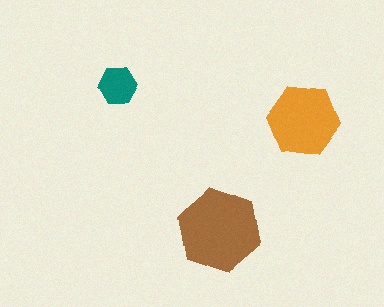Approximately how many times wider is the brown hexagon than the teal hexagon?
About 2 times wider.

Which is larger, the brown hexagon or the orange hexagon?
The brown one.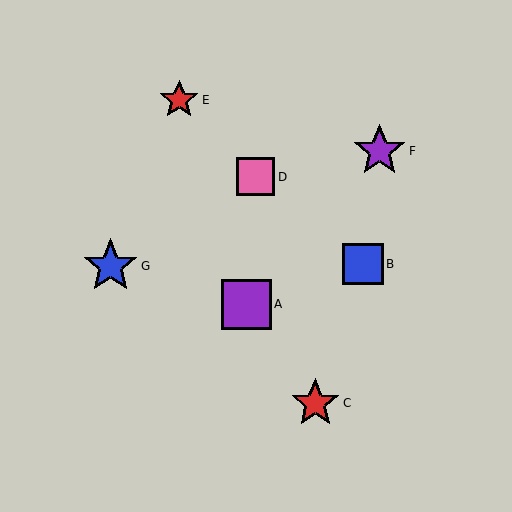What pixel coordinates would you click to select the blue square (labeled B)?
Click at (363, 264) to select the blue square B.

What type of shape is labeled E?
Shape E is a red star.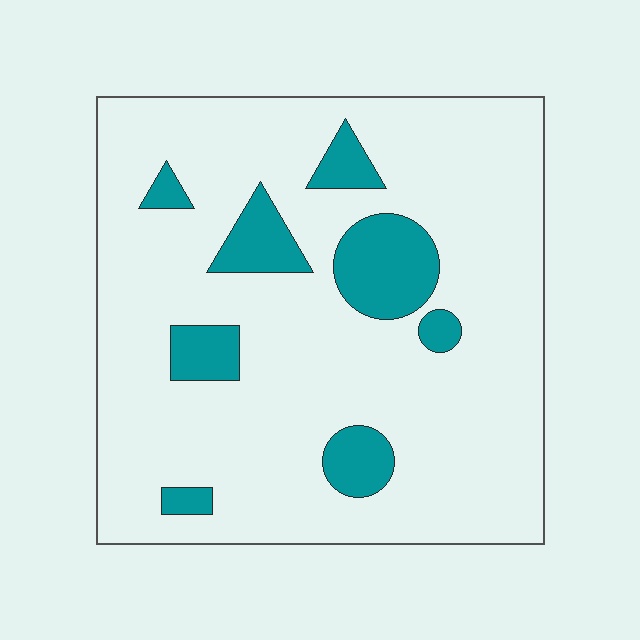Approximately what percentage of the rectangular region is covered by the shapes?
Approximately 15%.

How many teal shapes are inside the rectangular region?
8.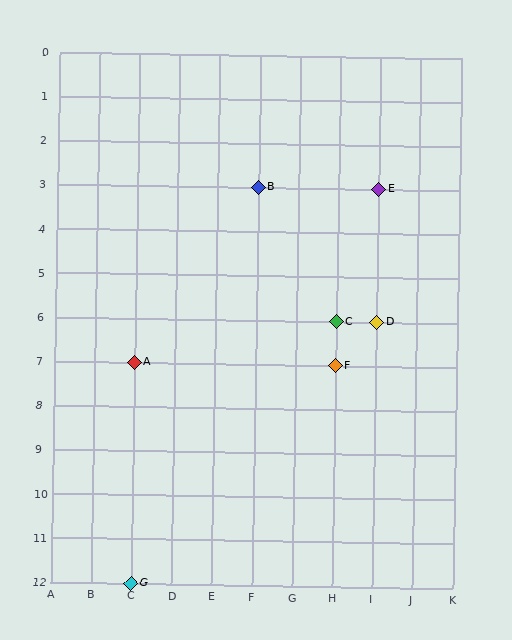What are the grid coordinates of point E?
Point E is at grid coordinates (I, 3).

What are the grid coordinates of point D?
Point D is at grid coordinates (I, 6).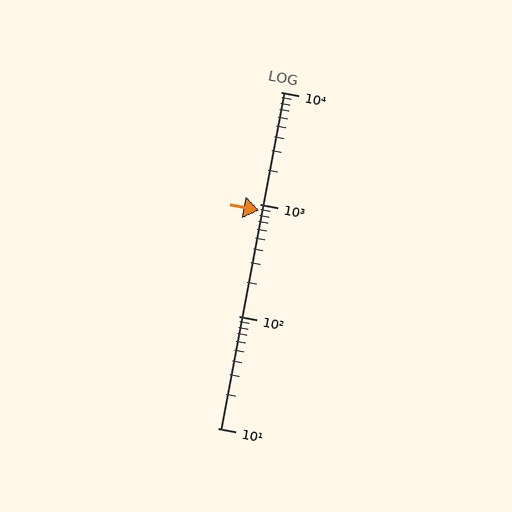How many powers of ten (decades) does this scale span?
The scale spans 3 decades, from 10 to 10000.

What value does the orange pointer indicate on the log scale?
The pointer indicates approximately 870.